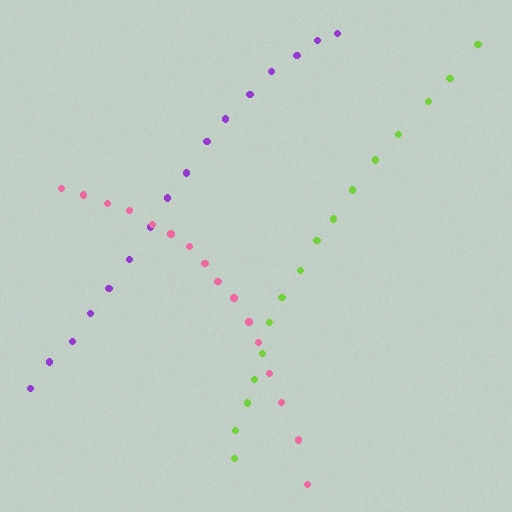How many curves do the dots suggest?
There are 3 distinct paths.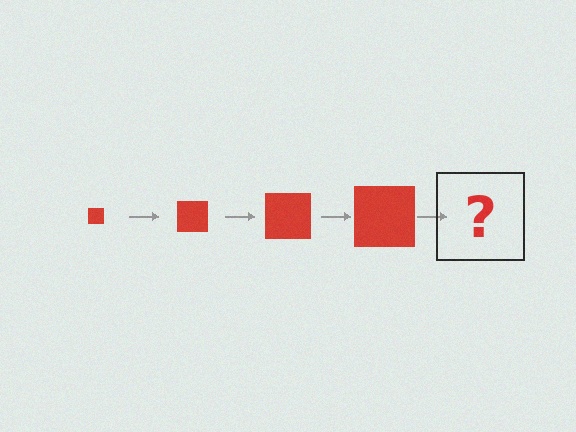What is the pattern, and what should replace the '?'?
The pattern is that the square gets progressively larger each step. The '?' should be a red square, larger than the previous one.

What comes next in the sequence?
The next element should be a red square, larger than the previous one.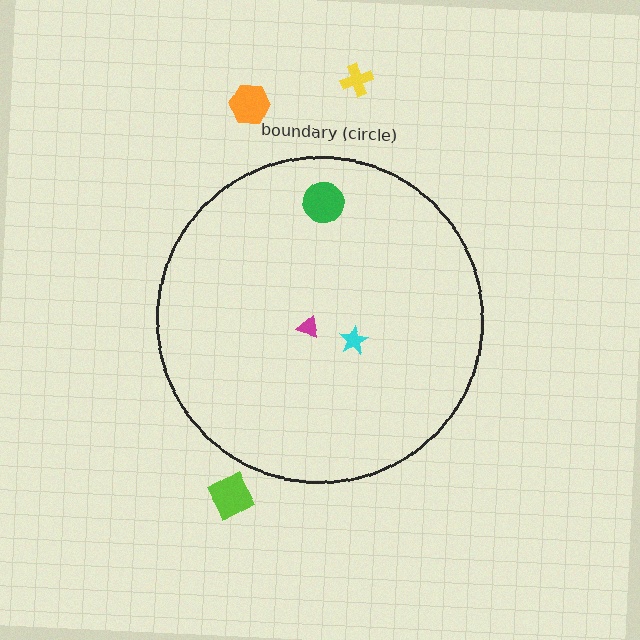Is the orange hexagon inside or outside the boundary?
Outside.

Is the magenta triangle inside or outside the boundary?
Inside.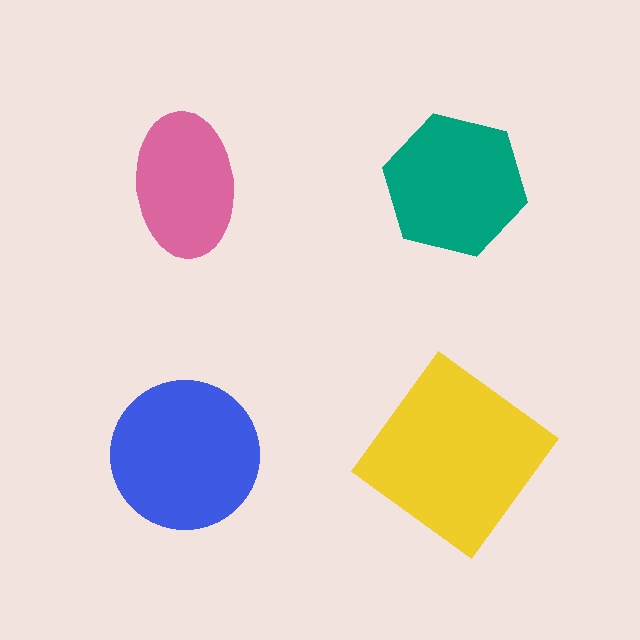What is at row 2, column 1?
A blue circle.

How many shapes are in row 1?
2 shapes.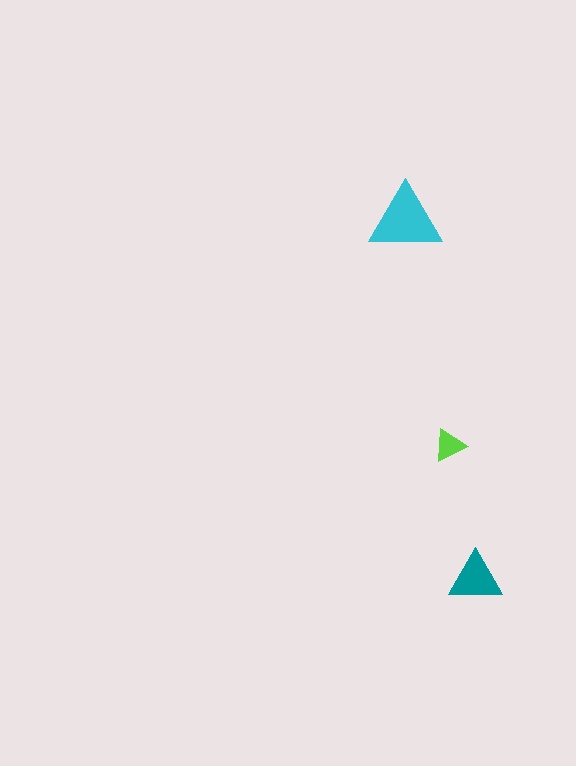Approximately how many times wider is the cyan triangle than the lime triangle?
About 2 times wider.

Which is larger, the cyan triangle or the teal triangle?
The cyan one.